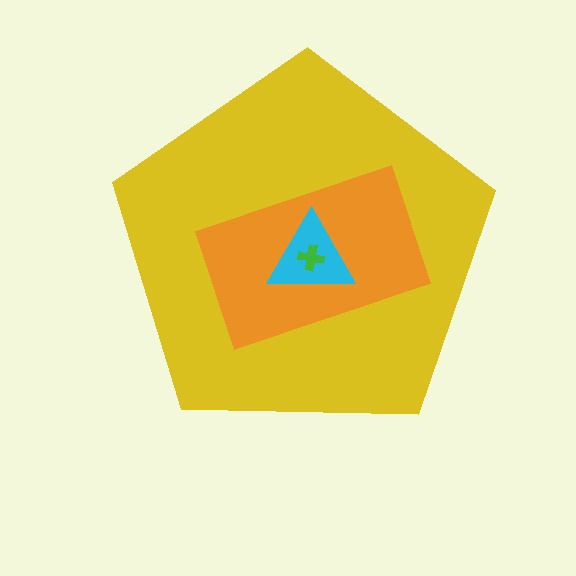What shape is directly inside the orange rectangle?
The cyan triangle.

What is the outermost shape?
The yellow pentagon.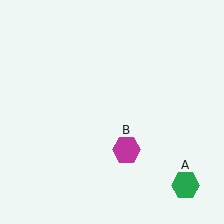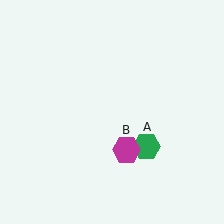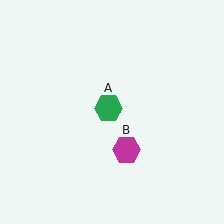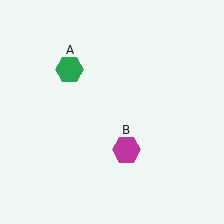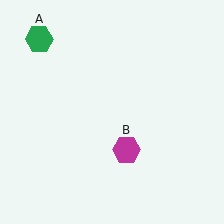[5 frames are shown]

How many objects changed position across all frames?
1 object changed position: green hexagon (object A).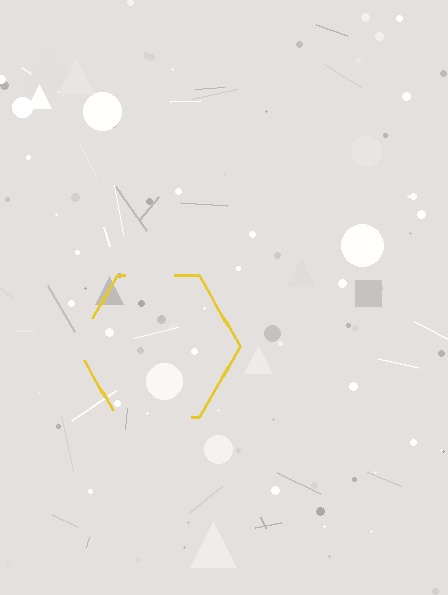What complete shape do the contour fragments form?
The contour fragments form a hexagon.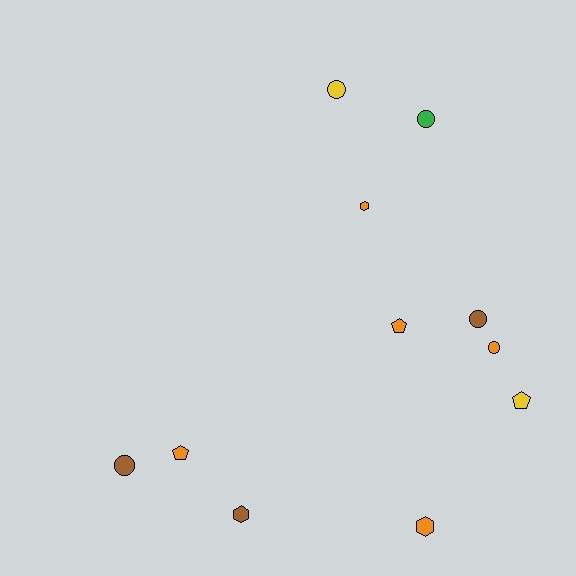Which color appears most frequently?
Orange, with 5 objects.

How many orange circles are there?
There is 1 orange circle.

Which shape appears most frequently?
Circle, with 5 objects.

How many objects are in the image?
There are 11 objects.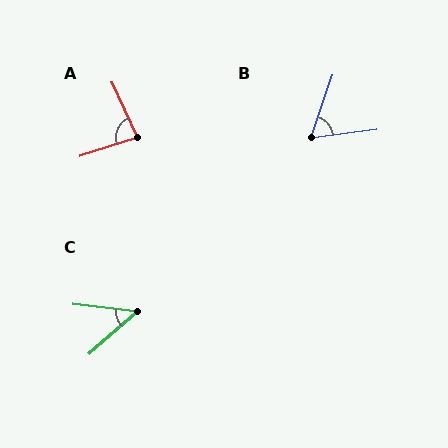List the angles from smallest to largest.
C (48°), B (64°), A (84°).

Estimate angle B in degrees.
Approximately 64 degrees.